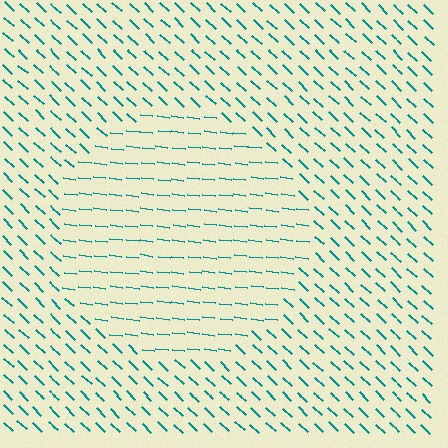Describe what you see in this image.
The image is filled with small teal line segments. A circle region in the image has lines oriented differently from the surrounding lines, creating a visible texture boundary.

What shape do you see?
I see a circle.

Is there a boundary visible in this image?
Yes, there is a texture boundary formed by a change in line orientation.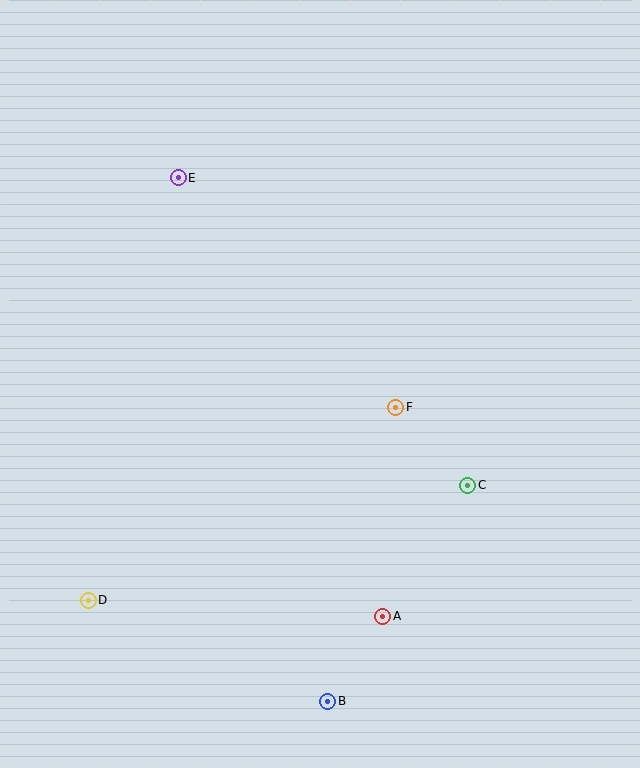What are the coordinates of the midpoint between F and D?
The midpoint between F and D is at (242, 504).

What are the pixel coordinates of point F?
Point F is at (396, 407).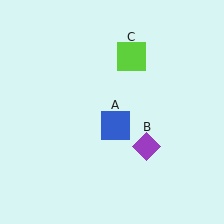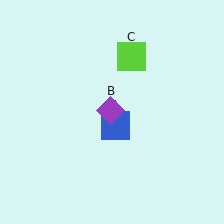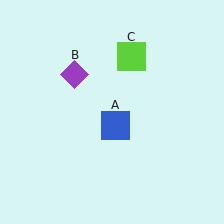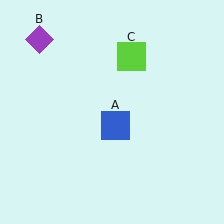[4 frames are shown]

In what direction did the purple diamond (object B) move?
The purple diamond (object B) moved up and to the left.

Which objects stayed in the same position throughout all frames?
Blue square (object A) and lime square (object C) remained stationary.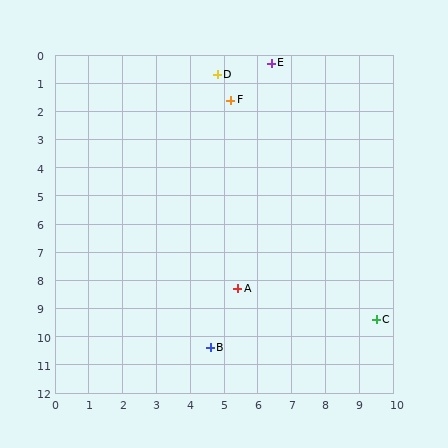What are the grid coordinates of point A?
Point A is at approximately (5.4, 8.3).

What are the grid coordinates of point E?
Point E is at approximately (6.4, 0.3).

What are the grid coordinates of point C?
Point C is at approximately (9.5, 9.4).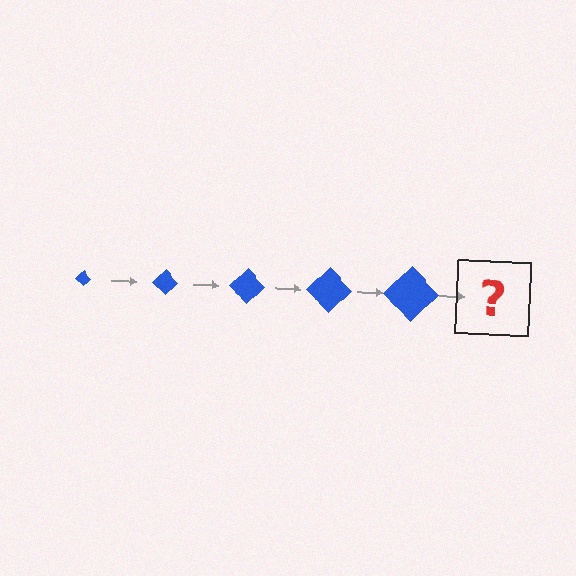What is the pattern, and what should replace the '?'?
The pattern is that the diamond gets progressively larger each step. The '?' should be a blue diamond, larger than the previous one.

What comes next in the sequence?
The next element should be a blue diamond, larger than the previous one.